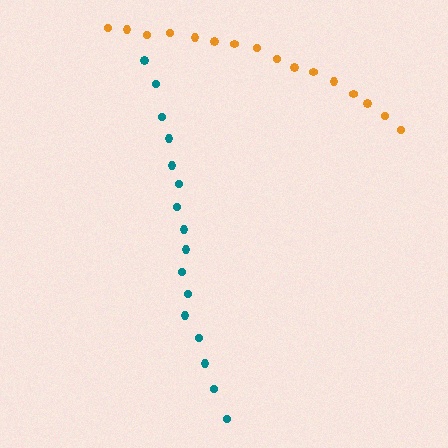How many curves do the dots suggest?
There are 2 distinct paths.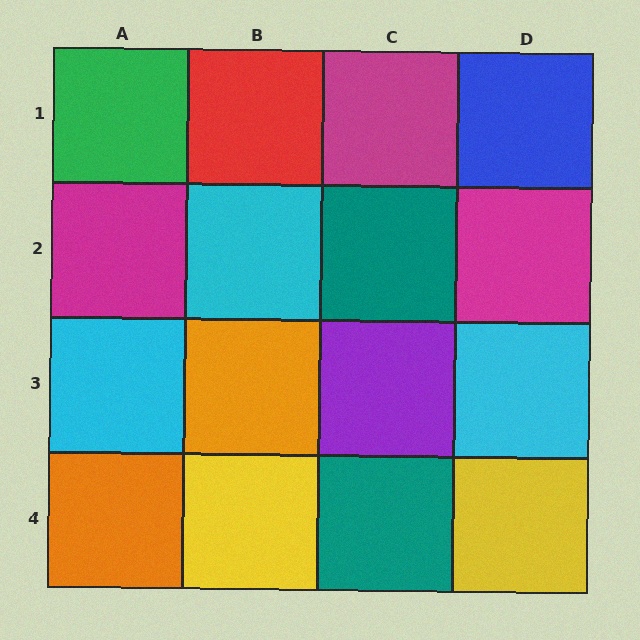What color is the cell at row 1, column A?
Green.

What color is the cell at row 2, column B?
Cyan.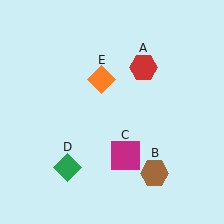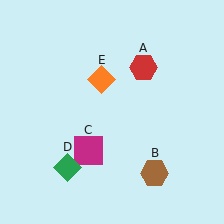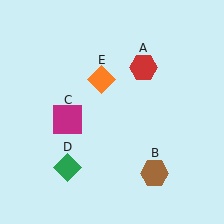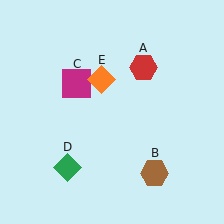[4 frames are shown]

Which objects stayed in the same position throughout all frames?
Red hexagon (object A) and brown hexagon (object B) and green diamond (object D) and orange diamond (object E) remained stationary.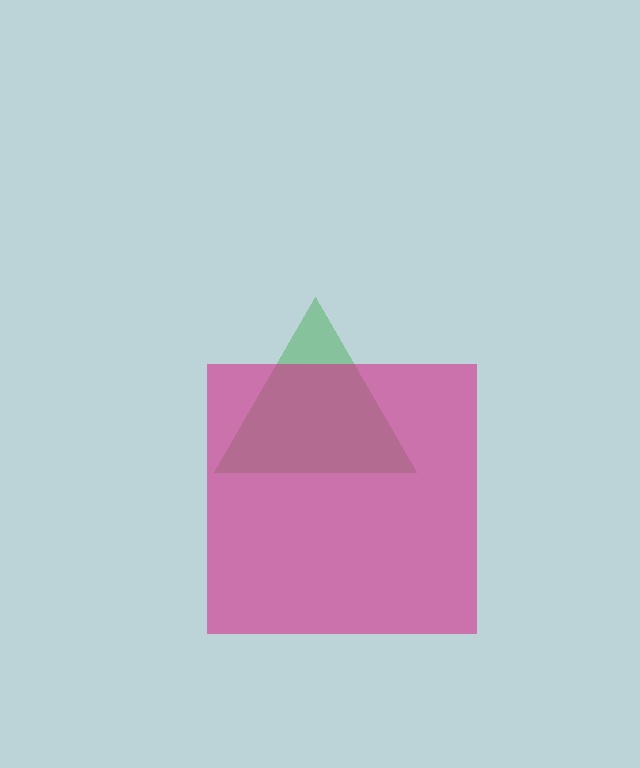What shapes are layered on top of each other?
The layered shapes are: a green triangle, a magenta square.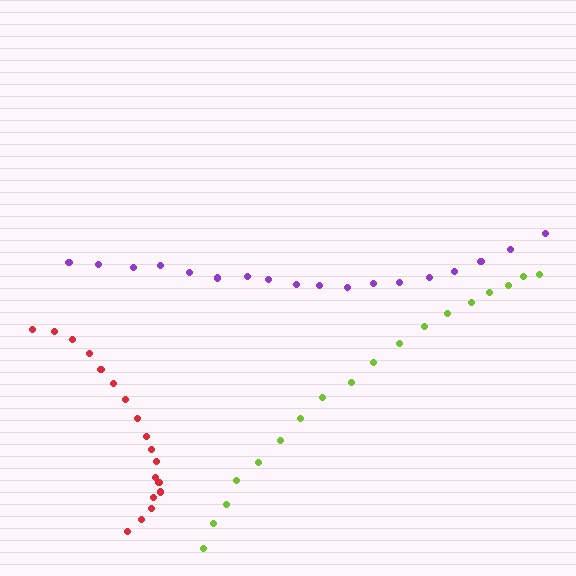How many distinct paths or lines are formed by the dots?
There are 3 distinct paths.